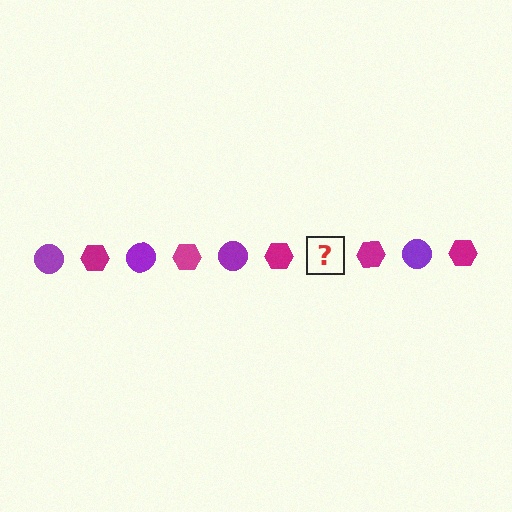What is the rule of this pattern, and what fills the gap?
The rule is that the pattern alternates between purple circle and magenta hexagon. The gap should be filled with a purple circle.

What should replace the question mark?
The question mark should be replaced with a purple circle.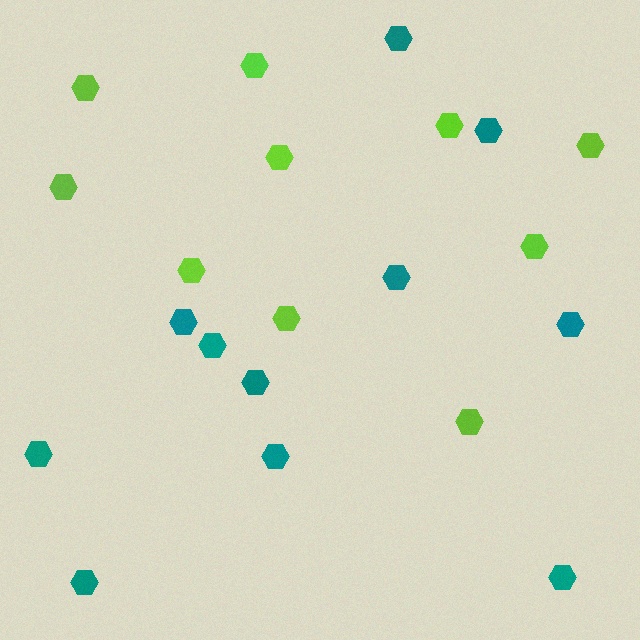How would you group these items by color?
There are 2 groups: one group of teal hexagons (11) and one group of lime hexagons (10).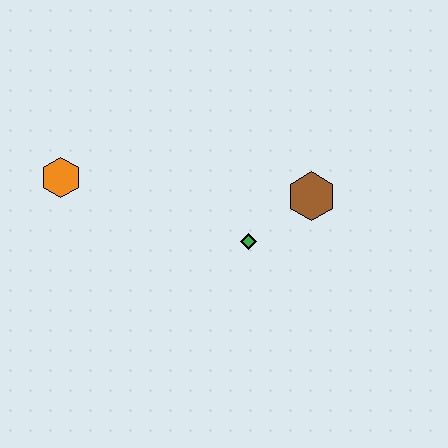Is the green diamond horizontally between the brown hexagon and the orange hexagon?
Yes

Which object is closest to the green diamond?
The brown hexagon is closest to the green diamond.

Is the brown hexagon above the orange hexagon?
No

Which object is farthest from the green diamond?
The orange hexagon is farthest from the green diamond.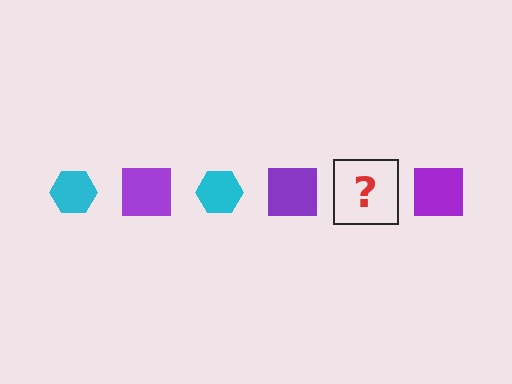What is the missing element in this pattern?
The missing element is a cyan hexagon.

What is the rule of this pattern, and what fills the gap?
The rule is that the pattern alternates between cyan hexagon and purple square. The gap should be filled with a cyan hexagon.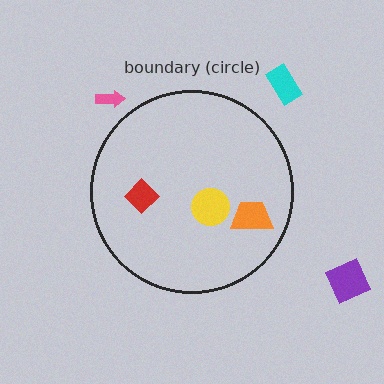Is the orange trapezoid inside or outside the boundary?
Inside.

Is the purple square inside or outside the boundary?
Outside.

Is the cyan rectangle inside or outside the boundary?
Outside.